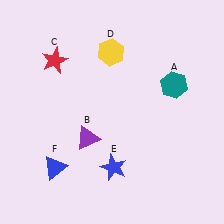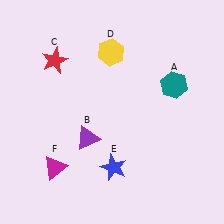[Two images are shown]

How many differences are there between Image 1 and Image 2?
There is 1 difference between the two images.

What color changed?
The triangle (F) changed from blue in Image 1 to magenta in Image 2.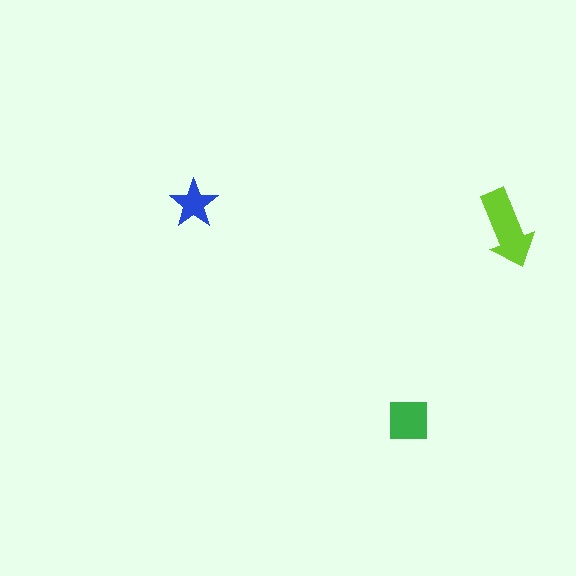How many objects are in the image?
There are 3 objects in the image.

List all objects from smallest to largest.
The blue star, the green square, the lime arrow.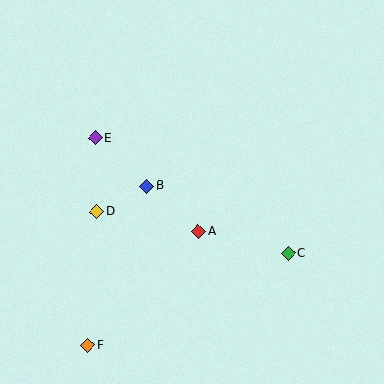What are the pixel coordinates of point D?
Point D is at (97, 212).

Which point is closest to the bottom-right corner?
Point C is closest to the bottom-right corner.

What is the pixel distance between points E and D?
The distance between E and D is 74 pixels.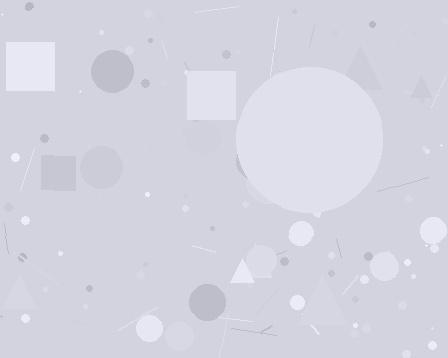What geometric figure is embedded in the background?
A circle is embedded in the background.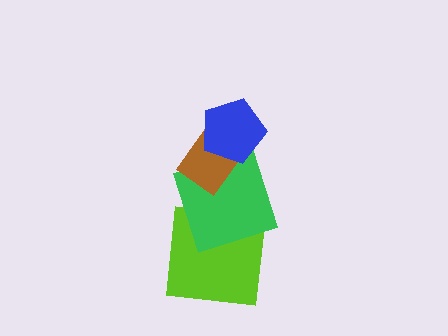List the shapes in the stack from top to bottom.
From top to bottom: the blue pentagon, the brown rectangle, the green square, the lime square.